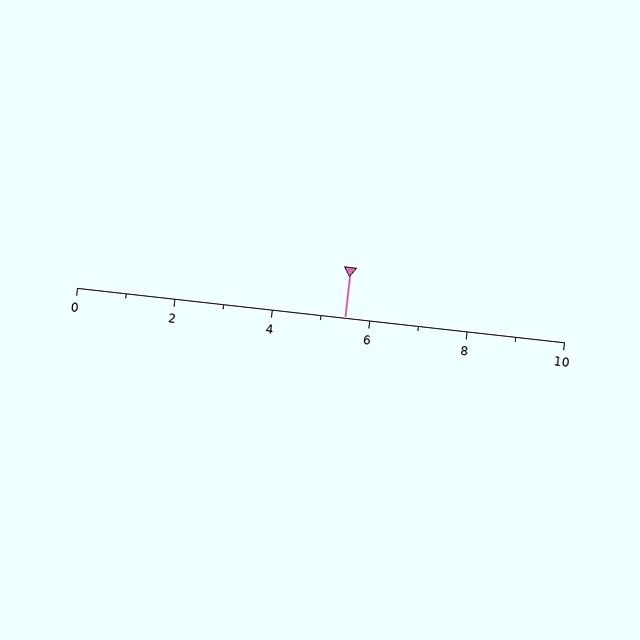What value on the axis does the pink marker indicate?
The marker indicates approximately 5.5.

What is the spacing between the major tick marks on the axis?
The major ticks are spaced 2 apart.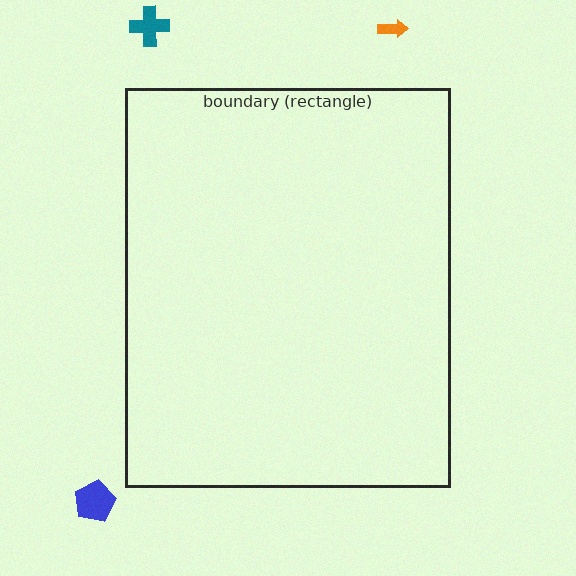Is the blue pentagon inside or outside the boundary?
Outside.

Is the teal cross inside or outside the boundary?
Outside.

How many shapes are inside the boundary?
0 inside, 3 outside.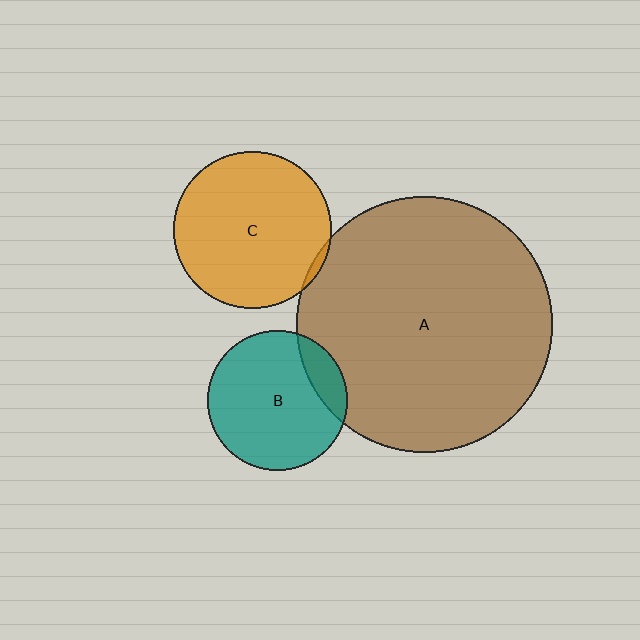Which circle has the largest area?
Circle A (brown).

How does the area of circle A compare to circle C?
Approximately 2.7 times.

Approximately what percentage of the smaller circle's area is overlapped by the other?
Approximately 5%.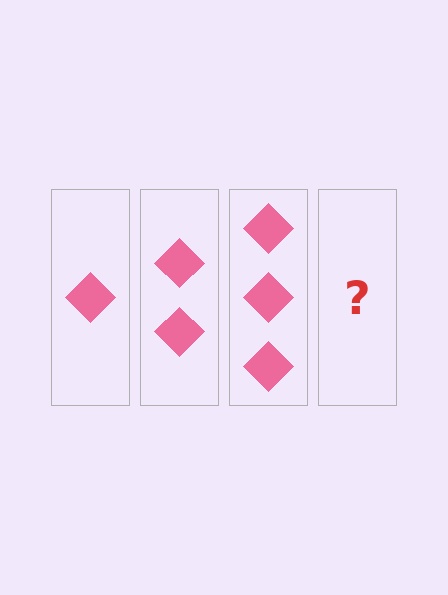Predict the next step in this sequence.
The next step is 4 diamonds.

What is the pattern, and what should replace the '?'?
The pattern is that each step adds one more diamond. The '?' should be 4 diamonds.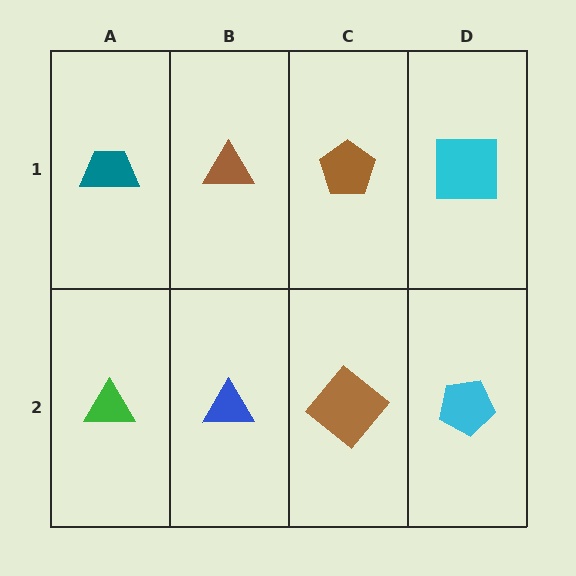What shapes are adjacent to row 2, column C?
A brown pentagon (row 1, column C), a blue triangle (row 2, column B), a cyan pentagon (row 2, column D).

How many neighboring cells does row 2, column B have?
3.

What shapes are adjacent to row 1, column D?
A cyan pentagon (row 2, column D), a brown pentagon (row 1, column C).